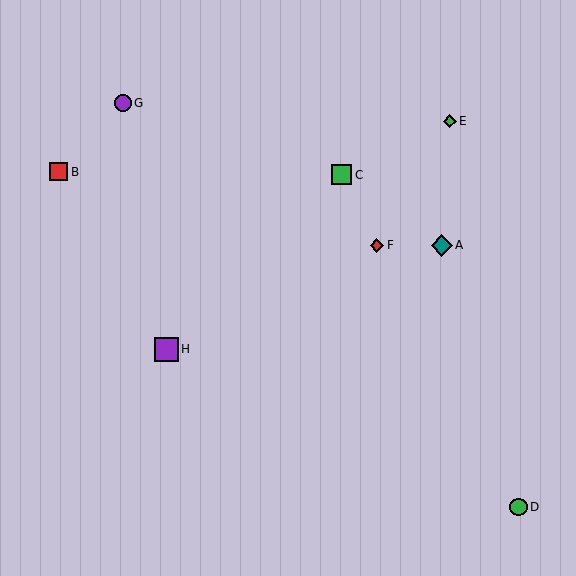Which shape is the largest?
The purple square (labeled H) is the largest.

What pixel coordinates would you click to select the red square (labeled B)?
Click at (59, 172) to select the red square B.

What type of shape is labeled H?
Shape H is a purple square.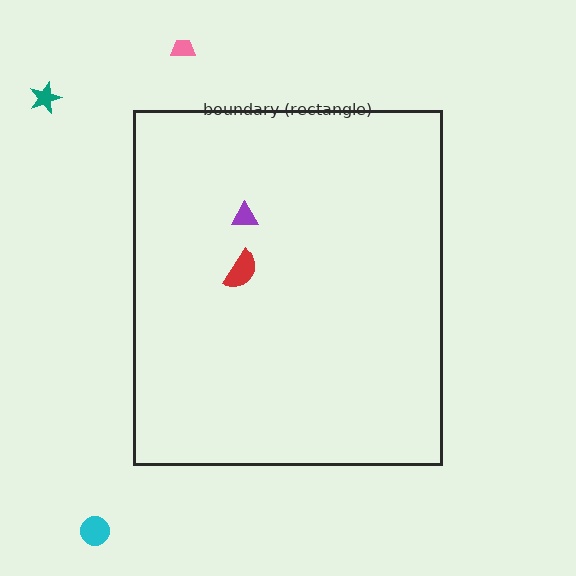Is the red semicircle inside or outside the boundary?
Inside.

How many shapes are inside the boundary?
2 inside, 3 outside.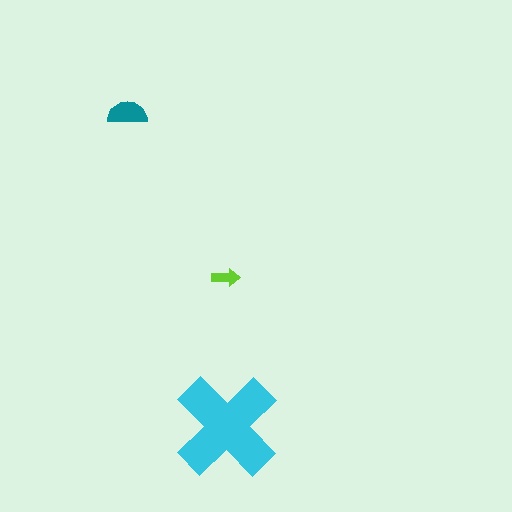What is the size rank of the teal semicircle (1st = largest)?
2nd.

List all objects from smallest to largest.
The lime arrow, the teal semicircle, the cyan cross.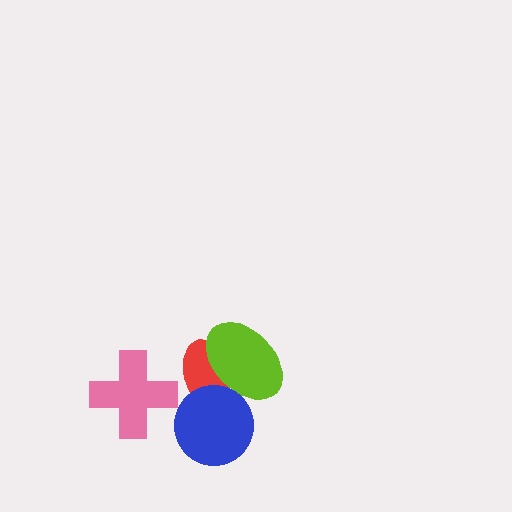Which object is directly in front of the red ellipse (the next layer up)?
The lime ellipse is directly in front of the red ellipse.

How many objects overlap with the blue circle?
2 objects overlap with the blue circle.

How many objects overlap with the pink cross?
0 objects overlap with the pink cross.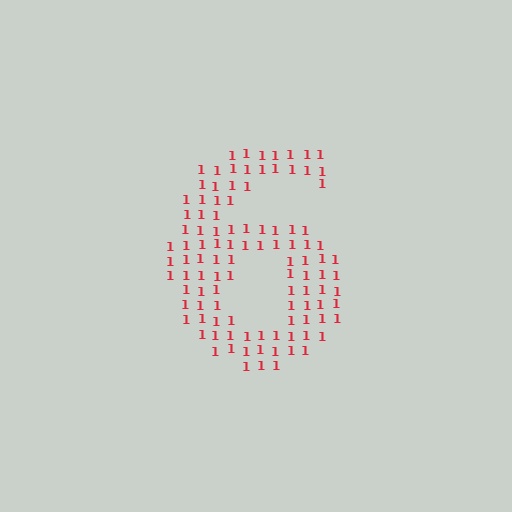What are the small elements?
The small elements are digit 1's.